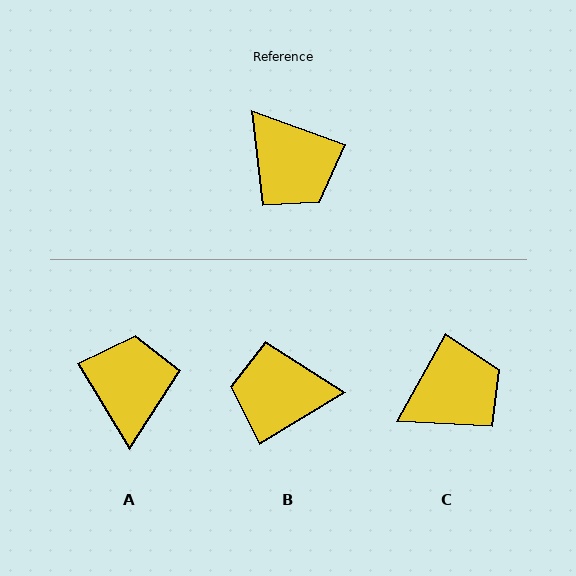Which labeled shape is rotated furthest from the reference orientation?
A, about 140 degrees away.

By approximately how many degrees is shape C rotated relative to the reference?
Approximately 80 degrees counter-clockwise.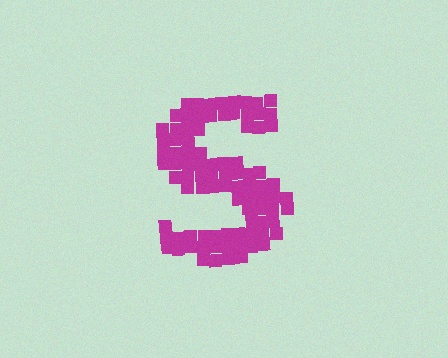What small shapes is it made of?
It is made of small squares.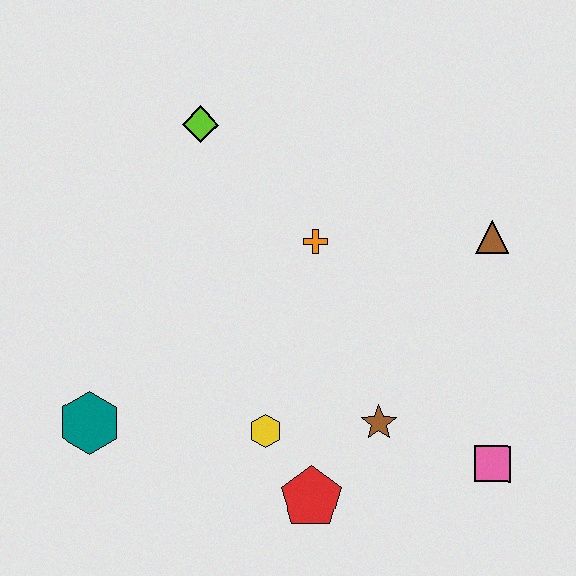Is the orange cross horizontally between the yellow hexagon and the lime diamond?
No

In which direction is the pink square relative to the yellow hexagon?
The pink square is to the right of the yellow hexagon.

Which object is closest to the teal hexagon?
The yellow hexagon is closest to the teal hexagon.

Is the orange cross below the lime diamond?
Yes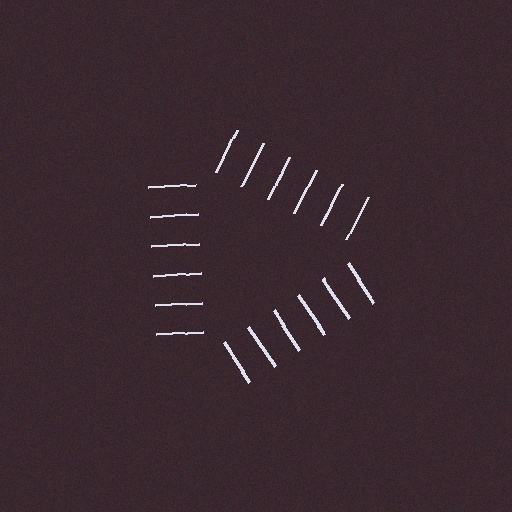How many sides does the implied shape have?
3 sides — the line-ends trace a triangle.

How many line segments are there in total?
18 — 6 along each of the 3 edges.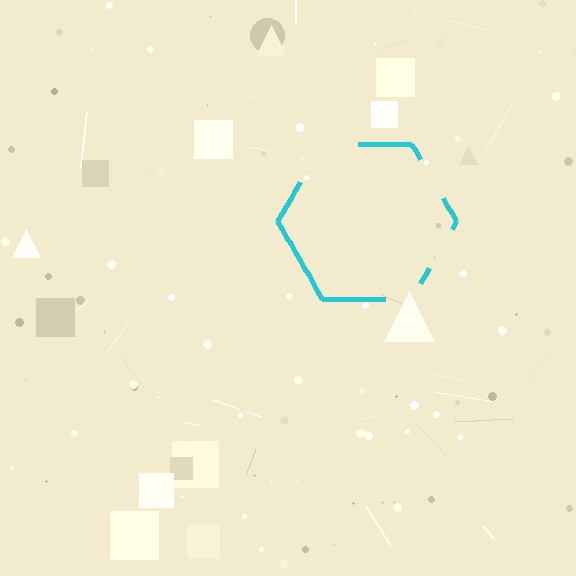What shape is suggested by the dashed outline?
The dashed outline suggests a hexagon.